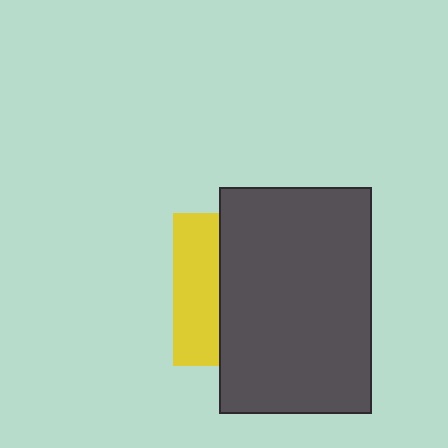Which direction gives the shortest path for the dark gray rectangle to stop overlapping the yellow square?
Moving right gives the shortest separation.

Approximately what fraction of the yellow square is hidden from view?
Roughly 70% of the yellow square is hidden behind the dark gray rectangle.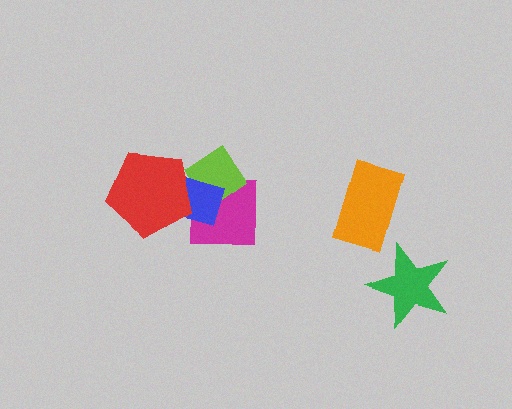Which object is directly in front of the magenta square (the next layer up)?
The lime diamond is directly in front of the magenta square.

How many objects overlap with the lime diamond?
3 objects overlap with the lime diamond.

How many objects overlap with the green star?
0 objects overlap with the green star.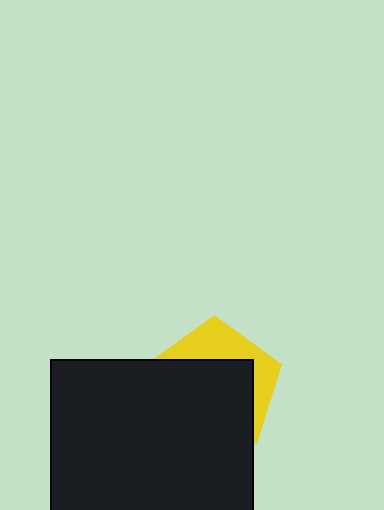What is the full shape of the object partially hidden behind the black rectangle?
The partially hidden object is a yellow pentagon.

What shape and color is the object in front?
The object in front is a black rectangle.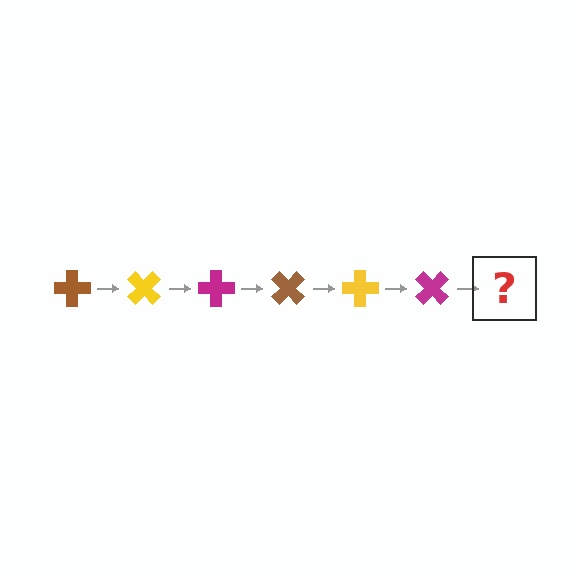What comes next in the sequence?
The next element should be a brown cross, rotated 270 degrees from the start.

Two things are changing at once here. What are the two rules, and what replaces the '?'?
The two rules are that it rotates 45 degrees each step and the color cycles through brown, yellow, and magenta. The '?' should be a brown cross, rotated 270 degrees from the start.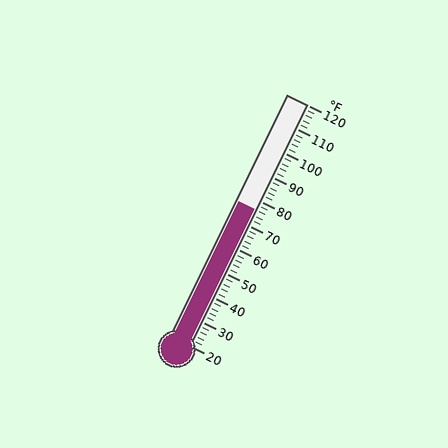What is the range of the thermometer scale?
The thermometer scale ranges from 20°F to 120°F.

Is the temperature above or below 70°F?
The temperature is above 70°F.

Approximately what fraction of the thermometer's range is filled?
The thermometer is filled to approximately 55% of its range.